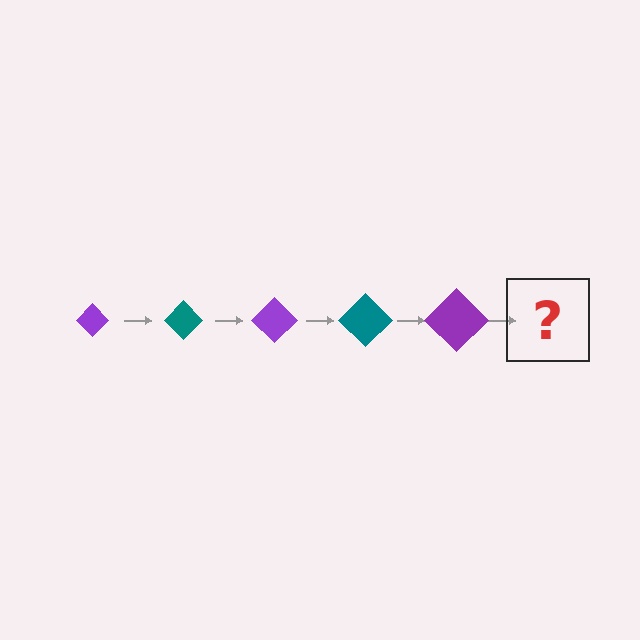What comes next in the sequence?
The next element should be a teal diamond, larger than the previous one.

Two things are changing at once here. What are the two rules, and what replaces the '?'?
The two rules are that the diamond grows larger each step and the color cycles through purple and teal. The '?' should be a teal diamond, larger than the previous one.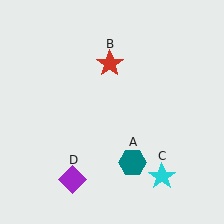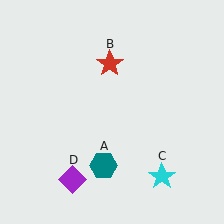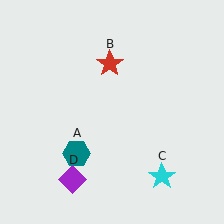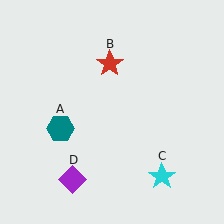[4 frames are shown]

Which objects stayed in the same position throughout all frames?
Red star (object B) and cyan star (object C) and purple diamond (object D) remained stationary.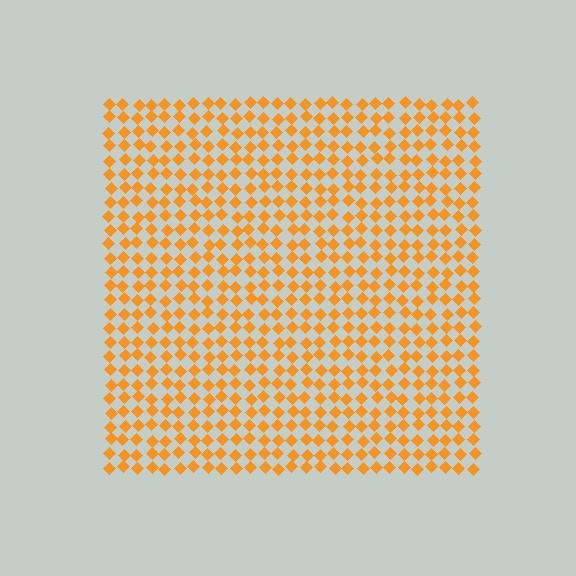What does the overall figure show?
The overall figure shows a square.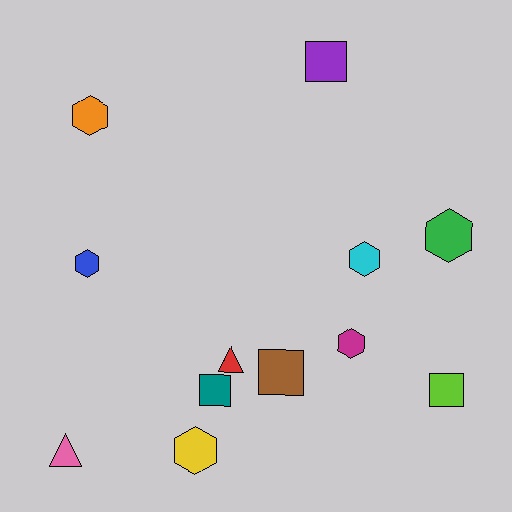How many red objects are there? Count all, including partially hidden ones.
There is 1 red object.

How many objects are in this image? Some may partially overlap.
There are 12 objects.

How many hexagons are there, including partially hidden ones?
There are 6 hexagons.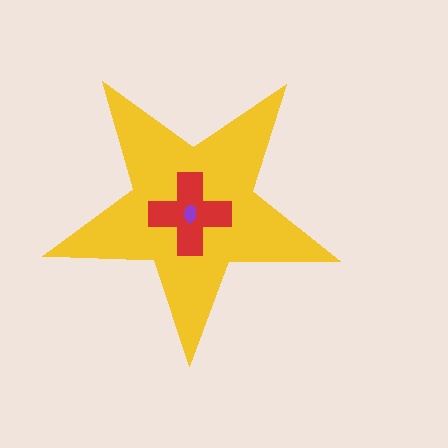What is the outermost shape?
The yellow star.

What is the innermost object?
The purple ellipse.